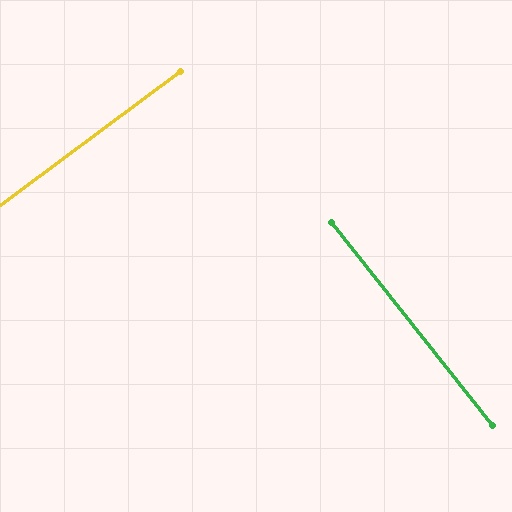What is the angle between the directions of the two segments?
Approximately 88 degrees.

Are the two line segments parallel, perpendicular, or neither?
Perpendicular — they meet at approximately 88°.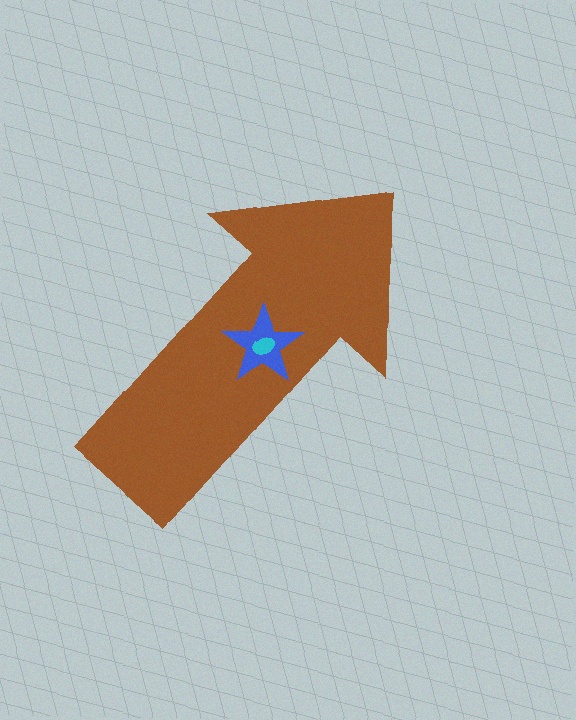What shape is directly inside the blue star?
The cyan ellipse.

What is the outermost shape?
The brown arrow.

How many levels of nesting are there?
3.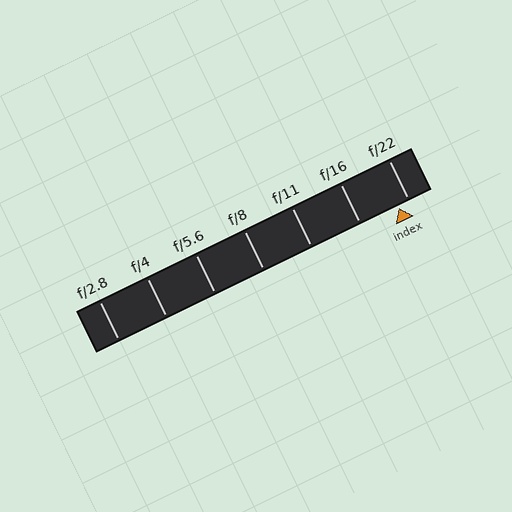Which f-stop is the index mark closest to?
The index mark is closest to f/22.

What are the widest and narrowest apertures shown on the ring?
The widest aperture shown is f/2.8 and the narrowest is f/22.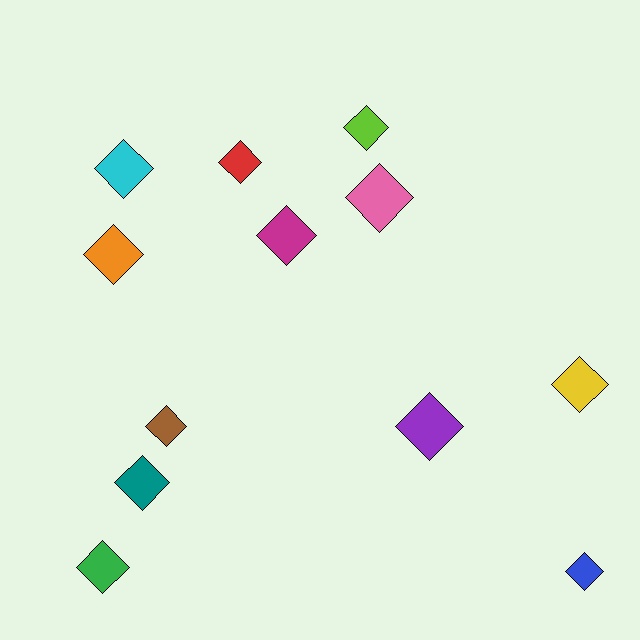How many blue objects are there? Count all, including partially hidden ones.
There is 1 blue object.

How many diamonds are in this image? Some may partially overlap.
There are 12 diamonds.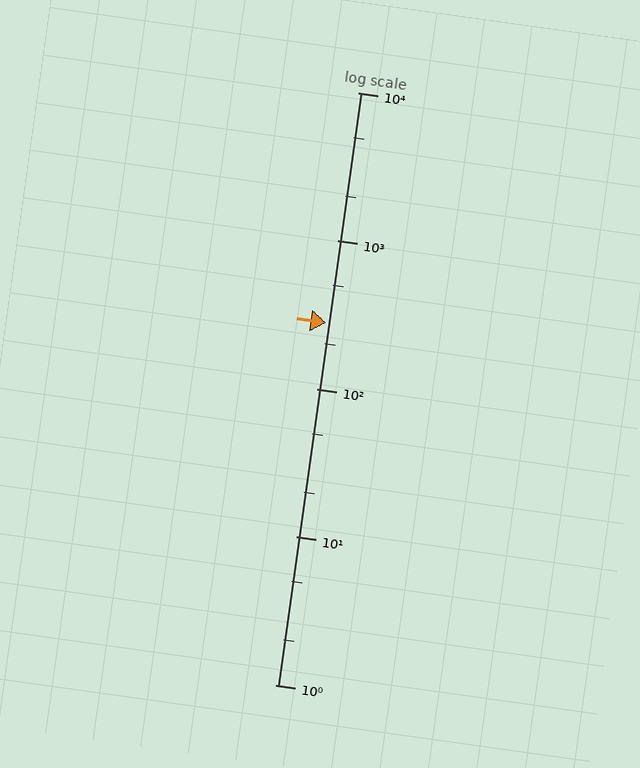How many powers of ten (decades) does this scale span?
The scale spans 4 decades, from 1 to 10000.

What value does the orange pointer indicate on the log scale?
The pointer indicates approximately 280.